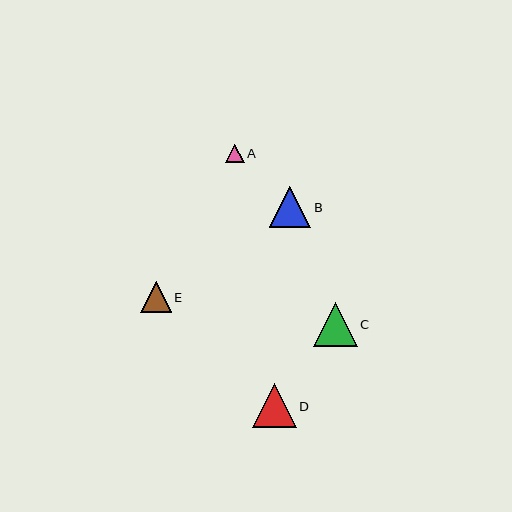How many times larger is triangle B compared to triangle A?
Triangle B is approximately 2.3 times the size of triangle A.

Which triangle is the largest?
Triangle C is the largest with a size of approximately 44 pixels.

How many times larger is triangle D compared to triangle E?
Triangle D is approximately 1.4 times the size of triangle E.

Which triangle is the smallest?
Triangle A is the smallest with a size of approximately 18 pixels.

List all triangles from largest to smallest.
From largest to smallest: C, D, B, E, A.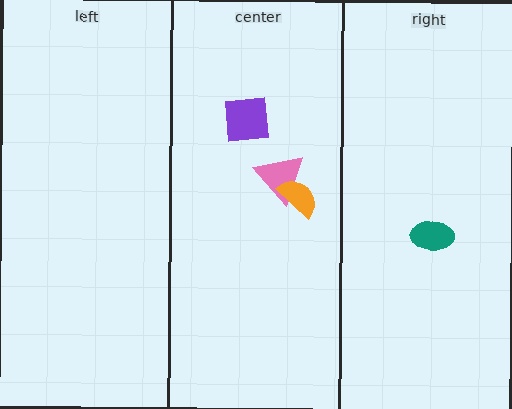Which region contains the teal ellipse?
The right region.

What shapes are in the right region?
The teal ellipse.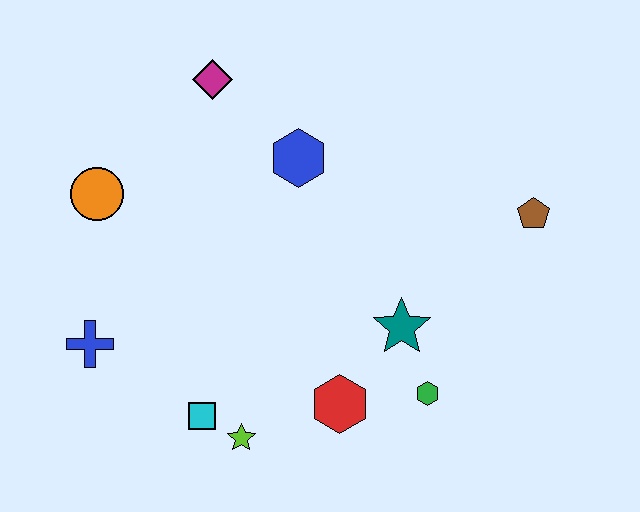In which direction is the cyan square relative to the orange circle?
The cyan square is below the orange circle.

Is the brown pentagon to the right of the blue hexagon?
Yes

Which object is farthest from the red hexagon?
The magenta diamond is farthest from the red hexagon.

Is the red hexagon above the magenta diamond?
No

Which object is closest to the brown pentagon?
The teal star is closest to the brown pentagon.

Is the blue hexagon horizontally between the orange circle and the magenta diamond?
No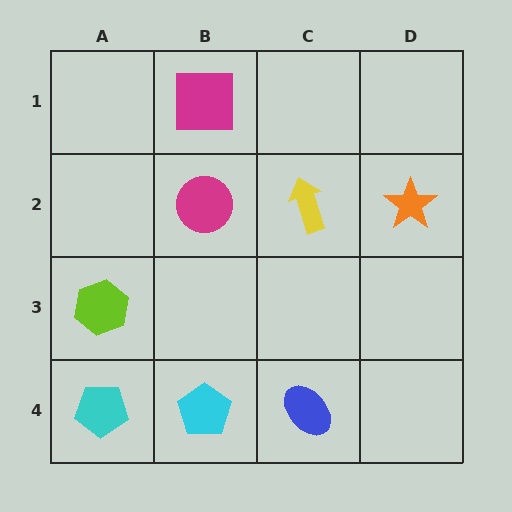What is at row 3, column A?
A lime hexagon.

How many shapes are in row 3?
1 shape.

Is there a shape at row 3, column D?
No, that cell is empty.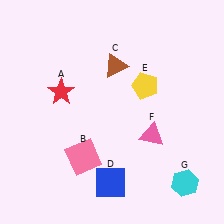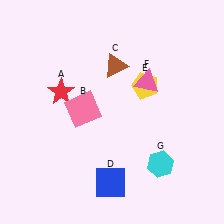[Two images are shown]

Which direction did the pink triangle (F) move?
The pink triangle (F) moved up.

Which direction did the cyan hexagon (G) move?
The cyan hexagon (G) moved left.